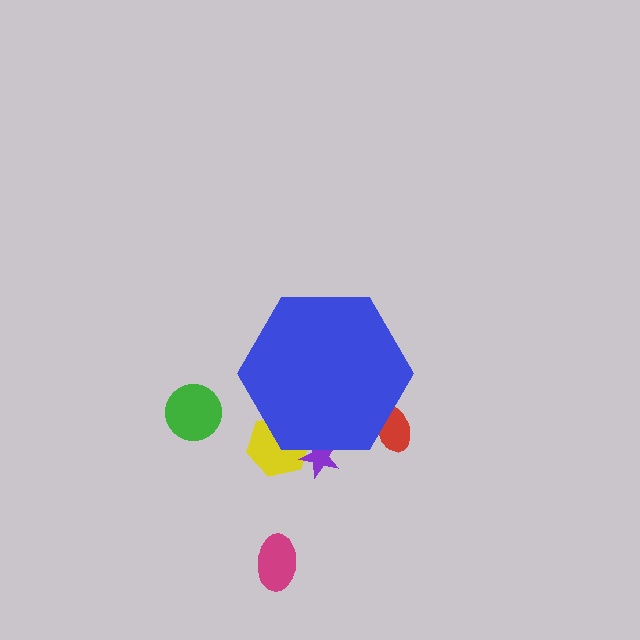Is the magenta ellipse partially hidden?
No, the magenta ellipse is fully visible.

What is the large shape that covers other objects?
A blue hexagon.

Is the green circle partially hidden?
No, the green circle is fully visible.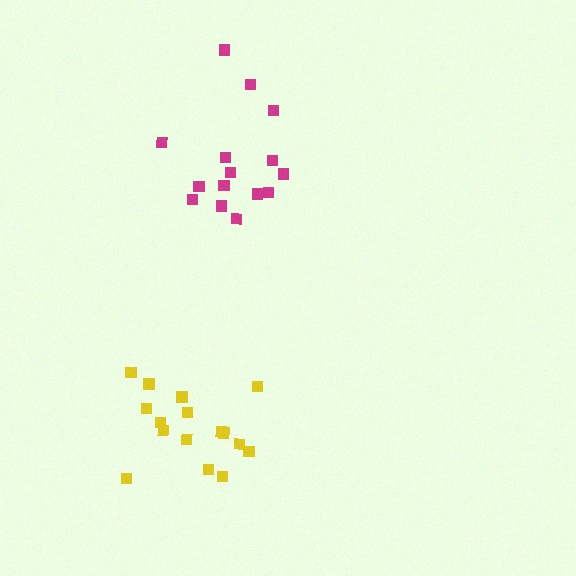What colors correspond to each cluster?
The clusters are colored: magenta, yellow.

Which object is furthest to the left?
The yellow cluster is leftmost.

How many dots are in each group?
Group 1: 15 dots, Group 2: 16 dots (31 total).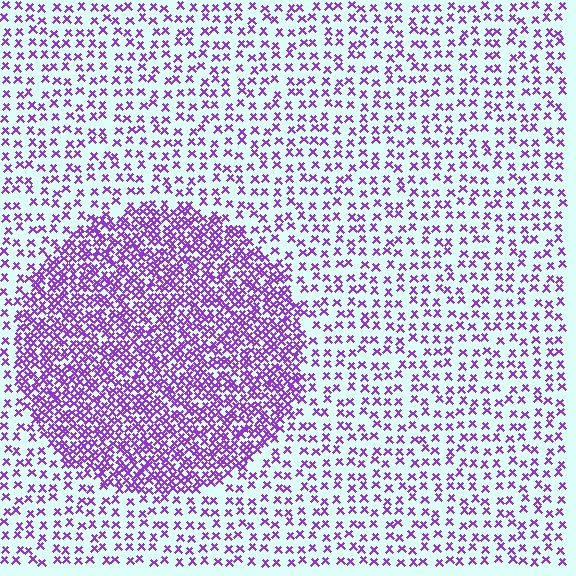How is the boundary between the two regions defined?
The boundary is defined by a change in element density (approximately 2.6x ratio). All elements are the same color, size, and shape.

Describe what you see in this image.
The image contains small purple elements arranged at two different densities. A circle-shaped region is visible where the elements are more densely packed than the surrounding area.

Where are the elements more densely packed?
The elements are more densely packed inside the circle boundary.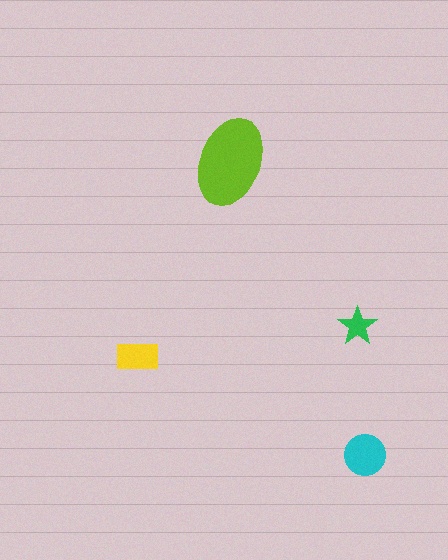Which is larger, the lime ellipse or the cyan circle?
The lime ellipse.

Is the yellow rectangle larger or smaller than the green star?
Larger.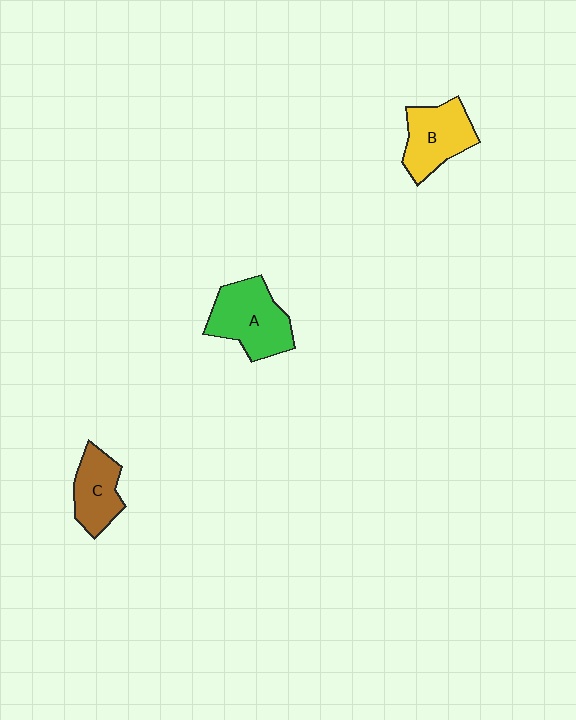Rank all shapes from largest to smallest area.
From largest to smallest: A (green), B (yellow), C (brown).